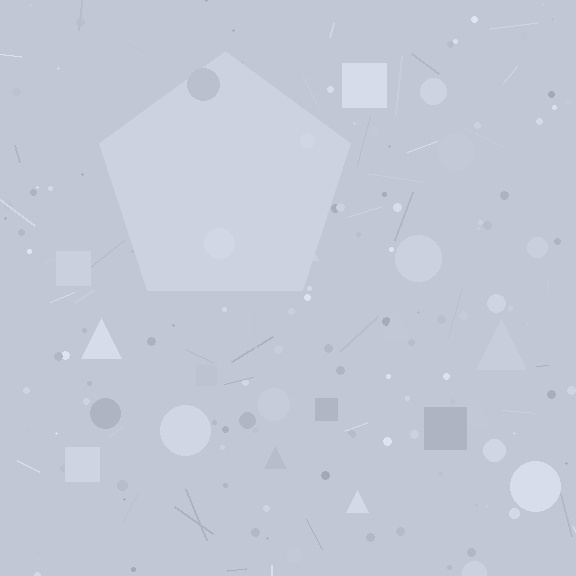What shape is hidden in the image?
A pentagon is hidden in the image.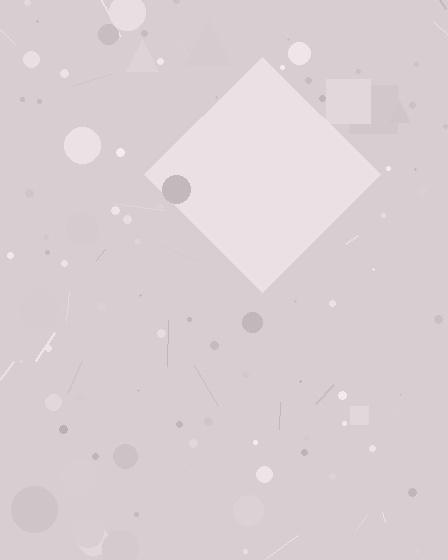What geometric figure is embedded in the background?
A diamond is embedded in the background.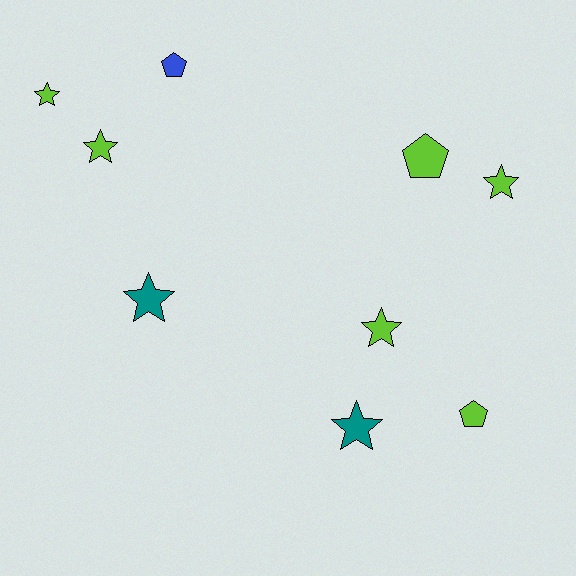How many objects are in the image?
There are 9 objects.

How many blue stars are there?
There are no blue stars.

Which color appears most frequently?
Lime, with 6 objects.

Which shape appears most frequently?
Star, with 6 objects.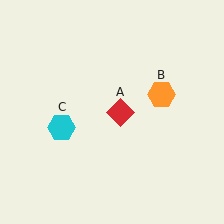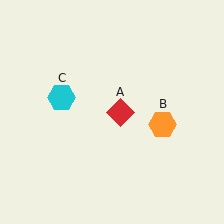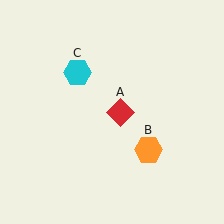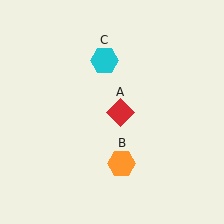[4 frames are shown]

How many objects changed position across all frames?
2 objects changed position: orange hexagon (object B), cyan hexagon (object C).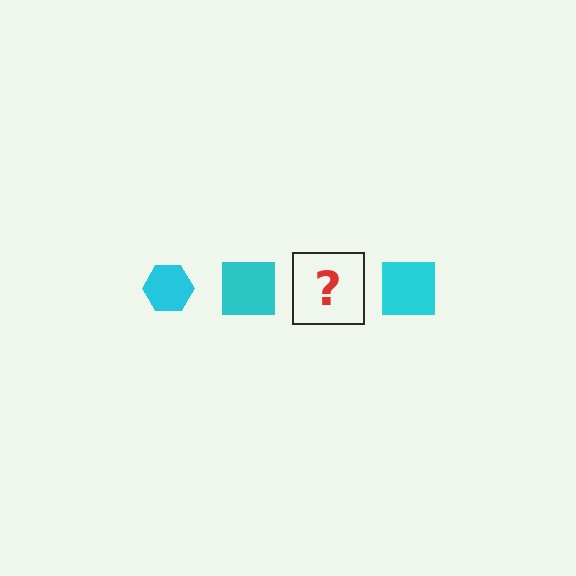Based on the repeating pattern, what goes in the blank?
The blank should be a cyan hexagon.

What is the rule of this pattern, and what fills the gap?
The rule is that the pattern cycles through hexagon, square shapes in cyan. The gap should be filled with a cyan hexagon.